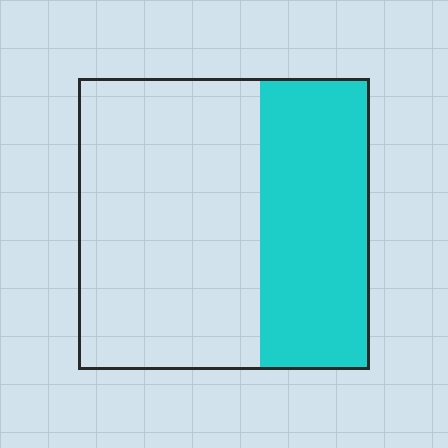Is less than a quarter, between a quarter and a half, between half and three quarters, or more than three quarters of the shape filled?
Between a quarter and a half.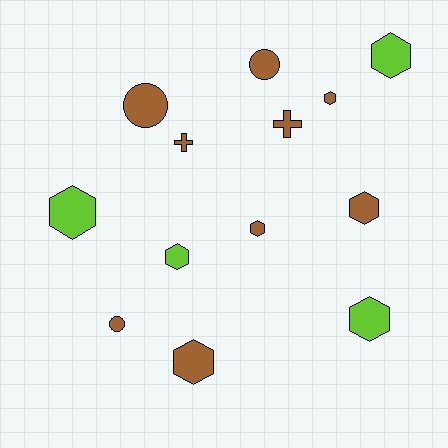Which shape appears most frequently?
Hexagon, with 8 objects.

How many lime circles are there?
There are no lime circles.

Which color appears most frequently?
Brown, with 9 objects.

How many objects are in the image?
There are 13 objects.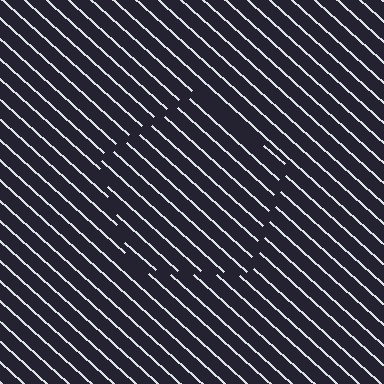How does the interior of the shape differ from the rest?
The interior of the shape contains the same grating, shifted by half a period — the contour is defined by the phase discontinuity where line-ends from the inner and outer gratings abut.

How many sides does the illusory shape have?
5 sides — the line-ends trace a pentagon.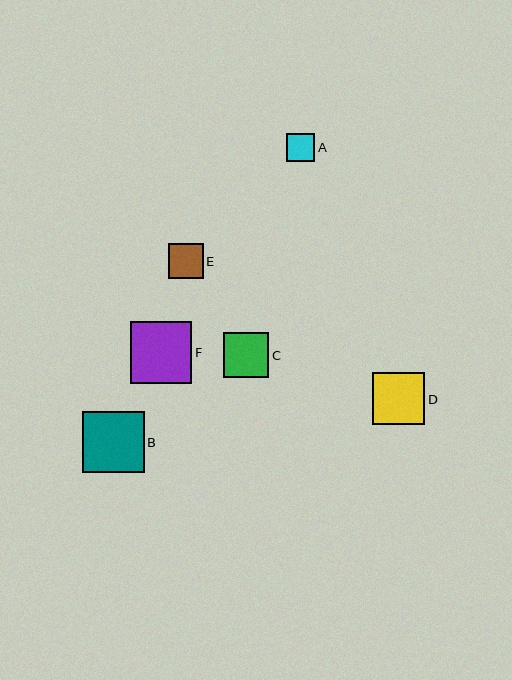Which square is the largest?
Square F is the largest with a size of approximately 62 pixels.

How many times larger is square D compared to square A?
Square D is approximately 1.8 times the size of square A.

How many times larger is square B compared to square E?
Square B is approximately 1.8 times the size of square E.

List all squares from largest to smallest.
From largest to smallest: F, B, D, C, E, A.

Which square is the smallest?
Square A is the smallest with a size of approximately 28 pixels.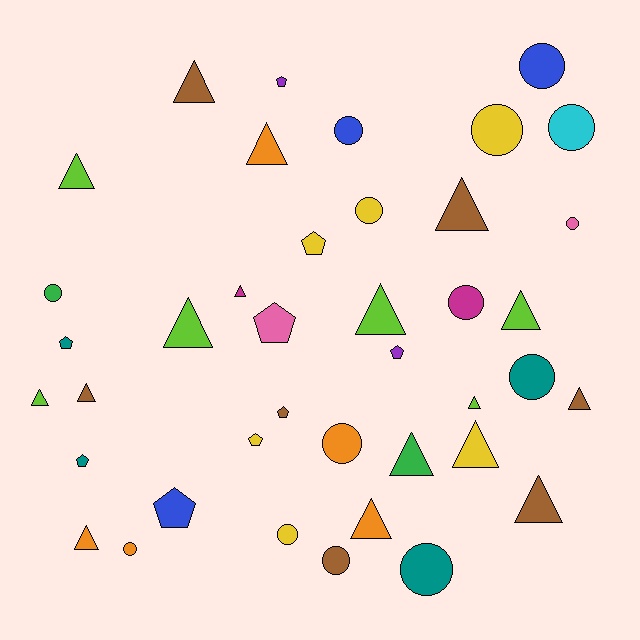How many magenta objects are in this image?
There are 2 magenta objects.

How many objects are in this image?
There are 40 objects.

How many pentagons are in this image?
There are 9 pentagons.